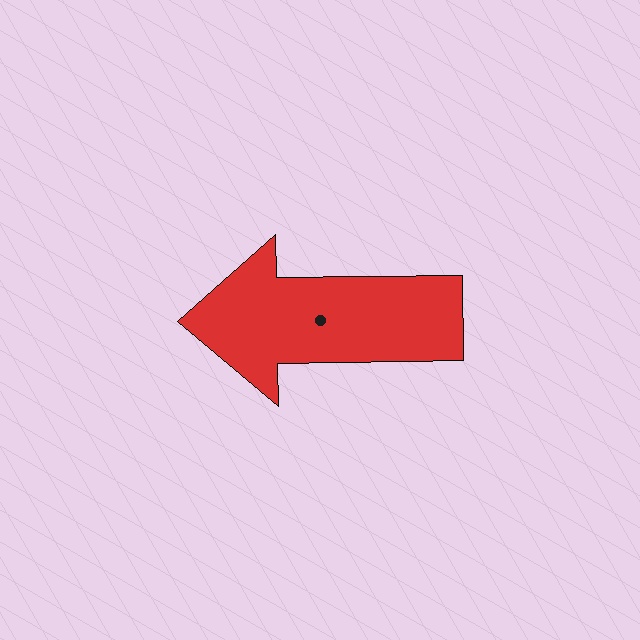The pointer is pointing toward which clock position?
Roughly 9 o'clock.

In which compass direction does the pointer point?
West.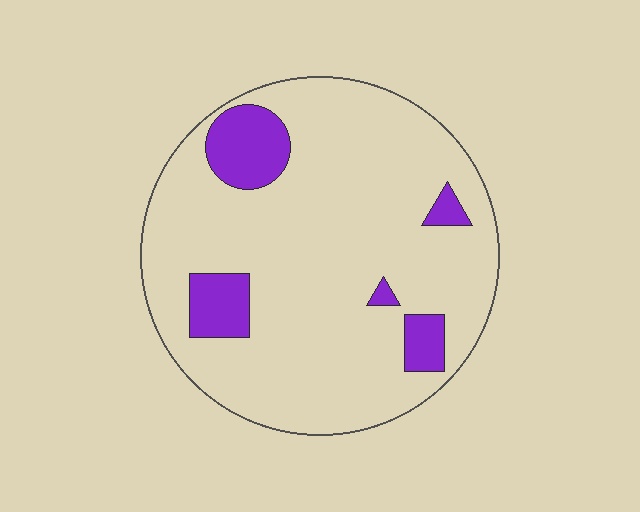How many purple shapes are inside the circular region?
5.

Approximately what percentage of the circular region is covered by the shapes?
Approximately 15%.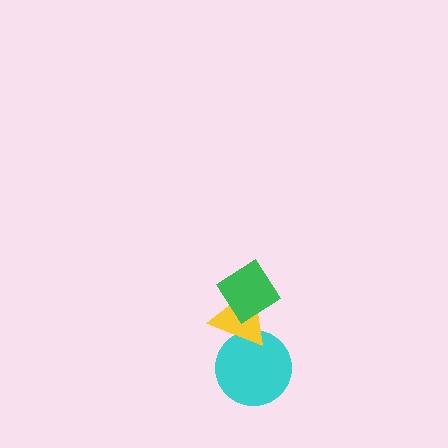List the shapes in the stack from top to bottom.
From top to bottom: the green diamond, the yellow triangle, the cyan circle.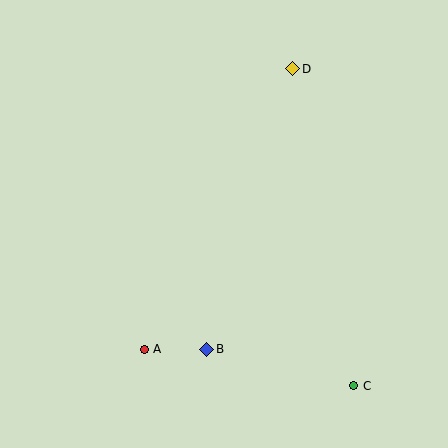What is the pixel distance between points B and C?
The distance between B and C is 152 pixels.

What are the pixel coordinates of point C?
Point C is at (354, 386).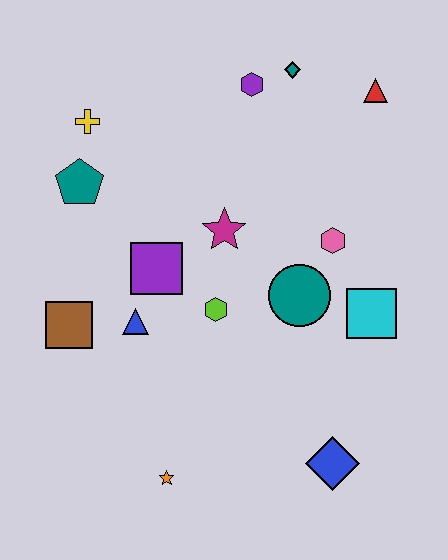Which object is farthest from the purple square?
The red triangle is farthest from the purple square.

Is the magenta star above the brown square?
Yes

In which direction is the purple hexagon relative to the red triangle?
The purple hexagon is to the left of the red triangle.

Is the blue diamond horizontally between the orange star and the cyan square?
Yes